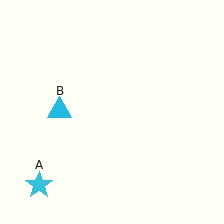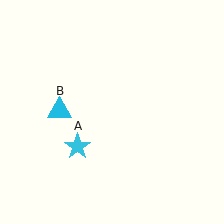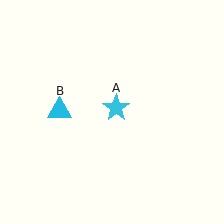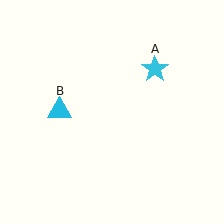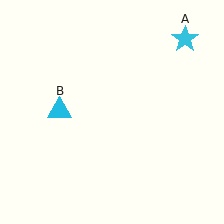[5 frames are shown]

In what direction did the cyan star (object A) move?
The cyan star (object A) moved up and to the right.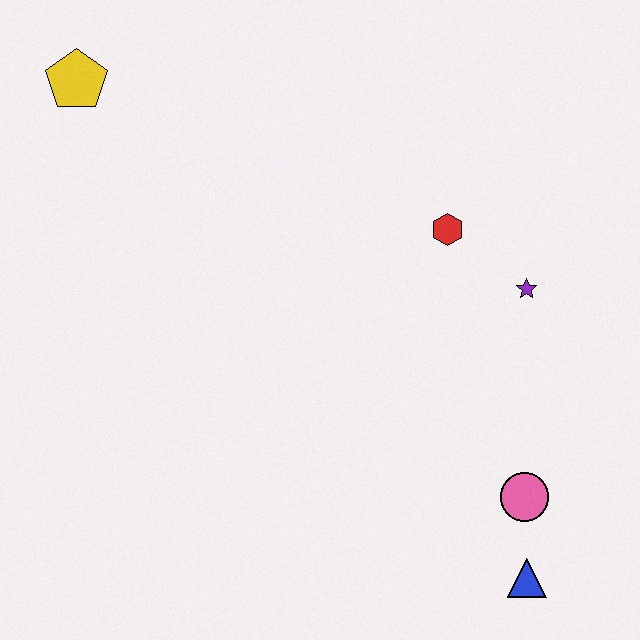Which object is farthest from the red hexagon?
The yellow pentagon is farthest from the red hexagon.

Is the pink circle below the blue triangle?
No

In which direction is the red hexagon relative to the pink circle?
The red hexagon is above the pink circle.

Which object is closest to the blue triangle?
The pink circle is closest to the blue triangle.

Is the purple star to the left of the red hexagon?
No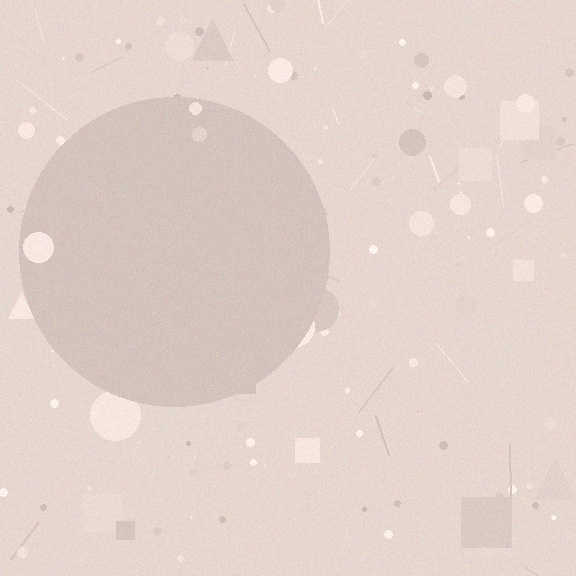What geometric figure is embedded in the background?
A circle is embedded in the background.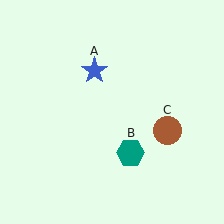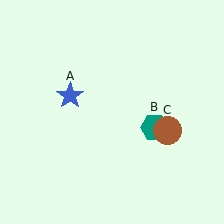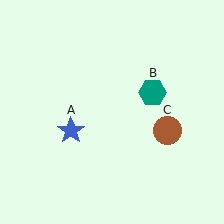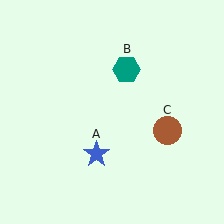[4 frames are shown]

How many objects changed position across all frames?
2 objects changed position: blue star (object A), teal hexagon (object B).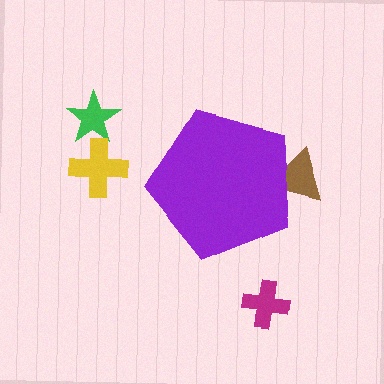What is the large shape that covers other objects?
A purple pentagon.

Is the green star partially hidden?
No, the green star is fully visible.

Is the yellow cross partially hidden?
No, the yellow cross is fully visible.